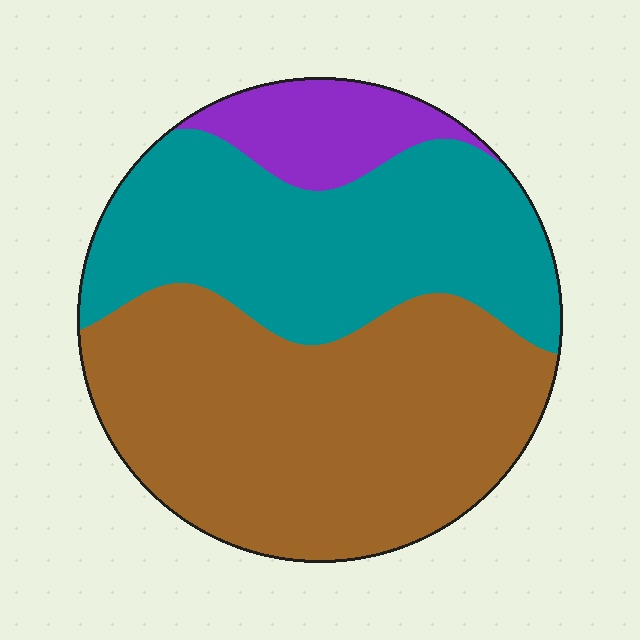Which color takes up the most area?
Brown, at roughly 50%.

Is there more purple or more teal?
Teal.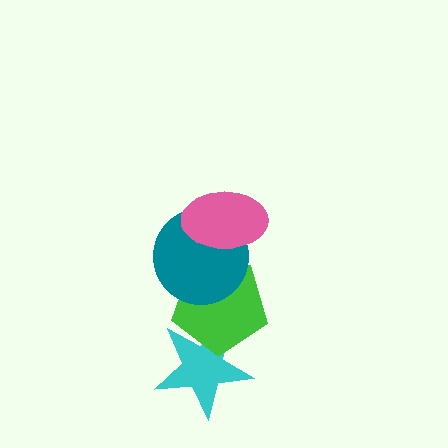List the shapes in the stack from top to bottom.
From top to bottom: the pink ellipse, the teal circle, the green pentagon, the cyan star.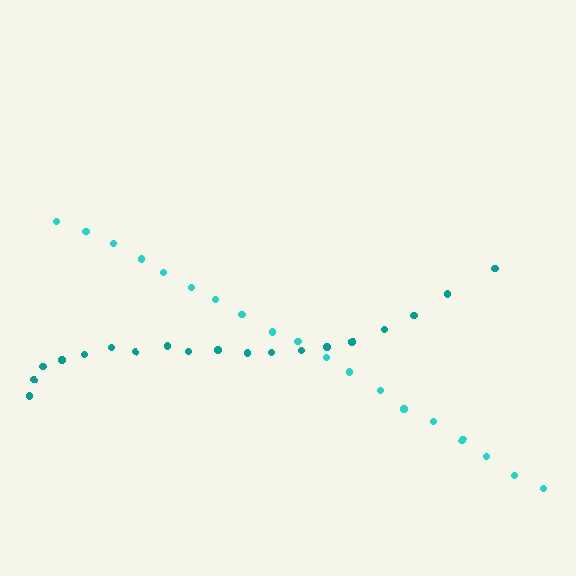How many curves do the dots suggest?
There are 2 distinct paths.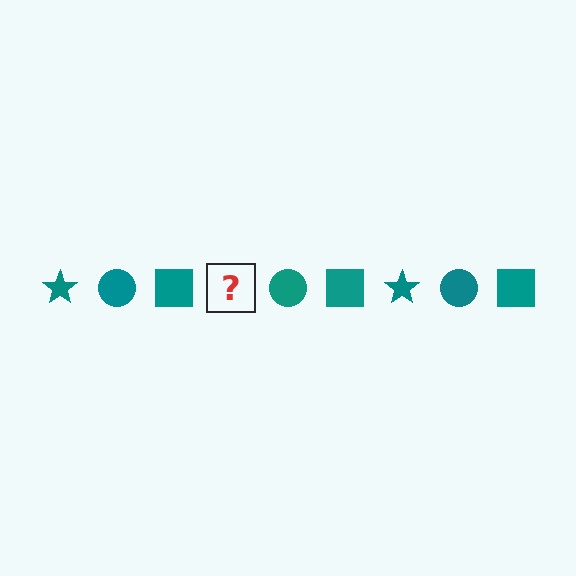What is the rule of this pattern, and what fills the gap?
The rule is that the pattern cycles through star, circle, square shapes in teal. The gap should be filled with a teal star.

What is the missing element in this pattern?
The missing element is a teal star.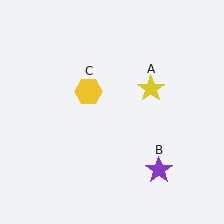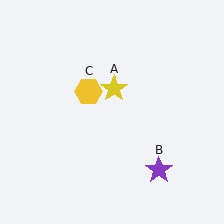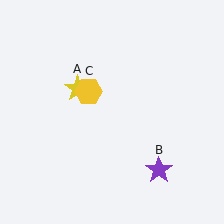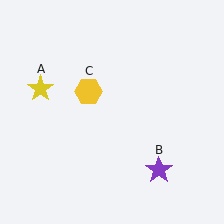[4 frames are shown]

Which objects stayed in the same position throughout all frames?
Purple star (object B) and yellow hexagon (object C) remained stationary.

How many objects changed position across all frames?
1 object changed position: yellow star (object A).